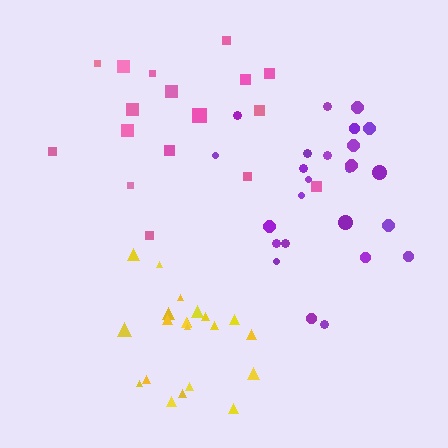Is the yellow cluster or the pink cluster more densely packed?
Yellow.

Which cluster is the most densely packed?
Yellow.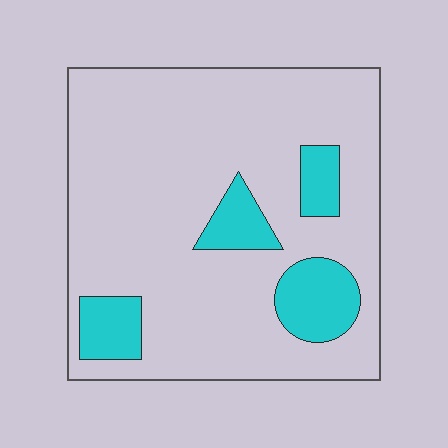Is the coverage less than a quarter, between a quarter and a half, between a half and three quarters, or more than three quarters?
Less than a quarter.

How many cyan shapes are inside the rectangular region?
4.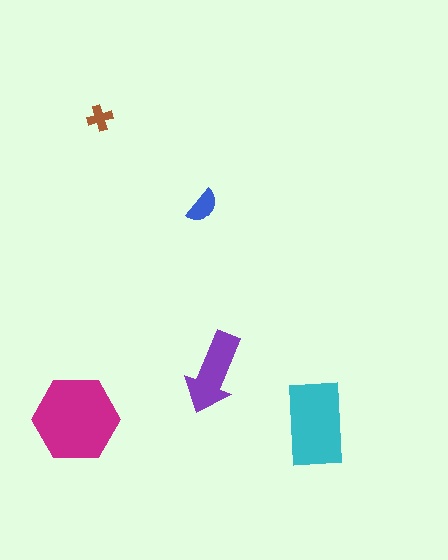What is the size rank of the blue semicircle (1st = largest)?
4th.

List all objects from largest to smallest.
The magenta hexagon, the cyan rectangle, the purple arrow, the blue semicircle, the brown cross.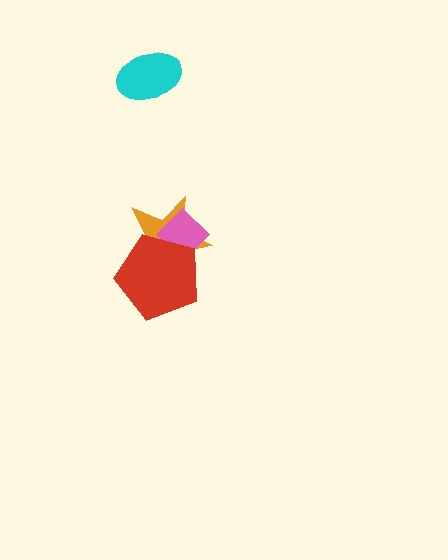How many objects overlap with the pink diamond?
2 objects overlap with the pink diamond.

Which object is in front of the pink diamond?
The red pentagon is in front of the pink diamond.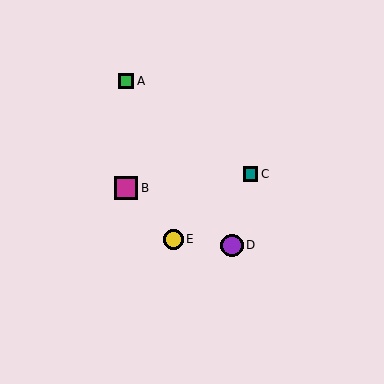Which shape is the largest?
The magenta square (labeled B) is the largest.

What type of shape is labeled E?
Shape E is a yellow circle.